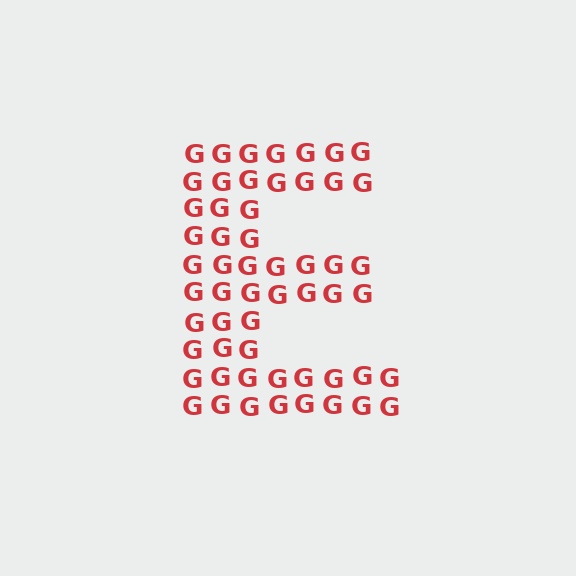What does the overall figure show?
The overall figure shows the letter E.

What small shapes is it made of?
It is made of small letter G's.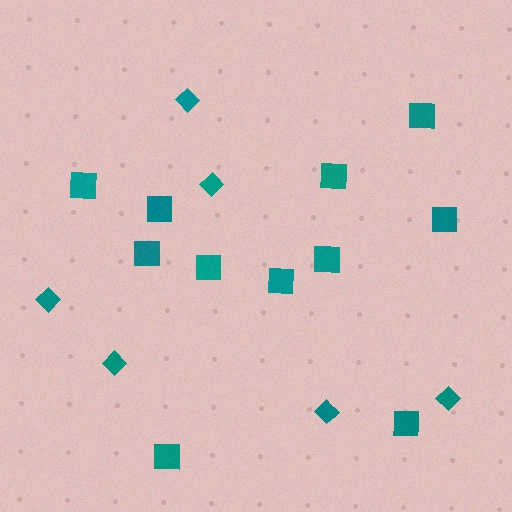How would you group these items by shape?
There are 2 groups: one group of squares (11) and one group of diamonds (6).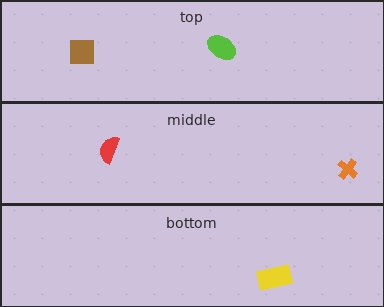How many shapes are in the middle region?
2.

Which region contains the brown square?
The top region.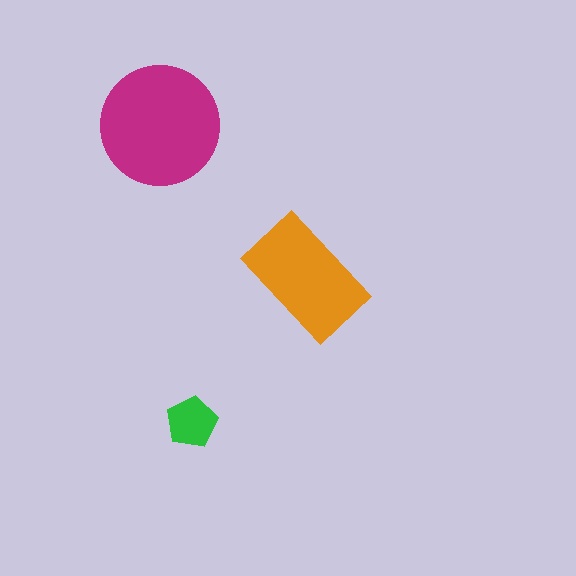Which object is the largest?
The magenta circle.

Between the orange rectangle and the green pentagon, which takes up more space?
The orange rectangle.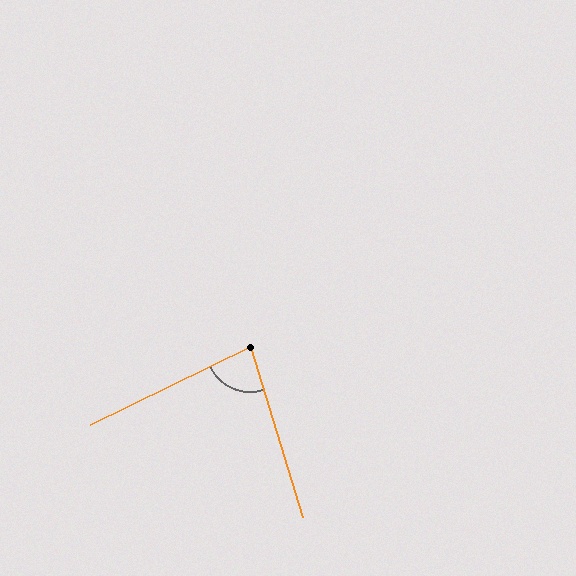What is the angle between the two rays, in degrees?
Approximately 81 degrees.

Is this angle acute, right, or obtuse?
It is acute.